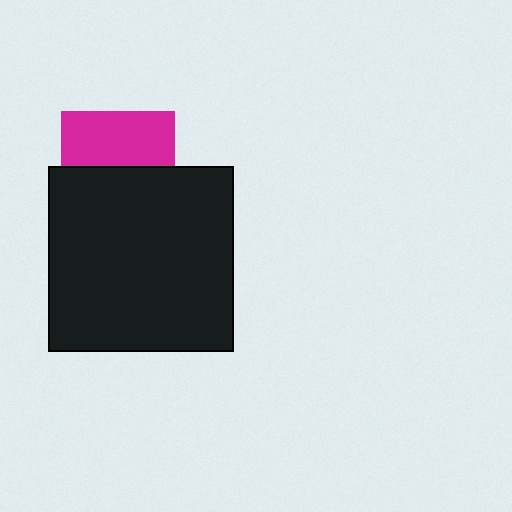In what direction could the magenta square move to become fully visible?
The magenta square could move up. That would shift it out from behind the black square entirely.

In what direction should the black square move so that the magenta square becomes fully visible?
The black square should move down. That is the shortest direction to clear the overlap and leave the magenta square fully visible.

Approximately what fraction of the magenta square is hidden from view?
Roughly 53% of the magenta square is hidden behind the black square.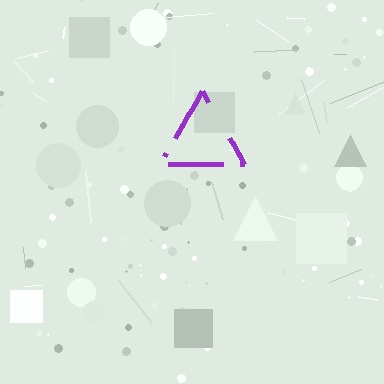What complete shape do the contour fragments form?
The contour fragments form a triangle.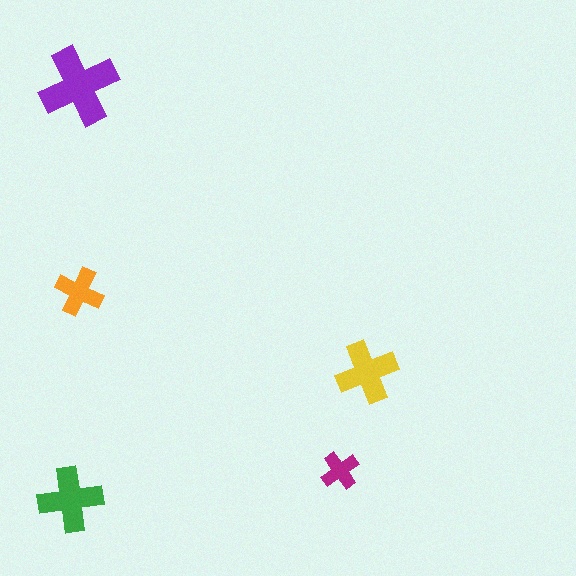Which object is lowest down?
The green cross is bottommost.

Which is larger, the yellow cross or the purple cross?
The purple one.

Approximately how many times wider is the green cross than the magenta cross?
About 1.5 times wider.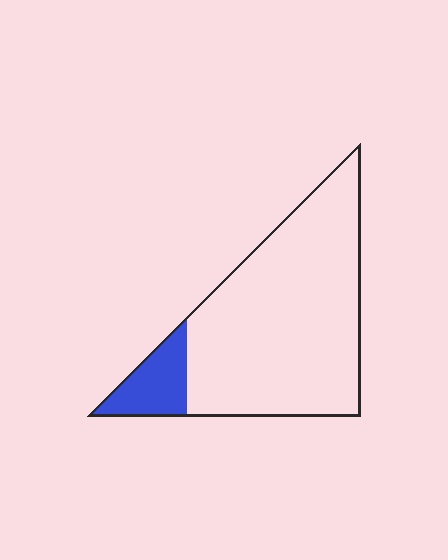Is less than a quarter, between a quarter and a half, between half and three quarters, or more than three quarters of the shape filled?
Less than a quarter.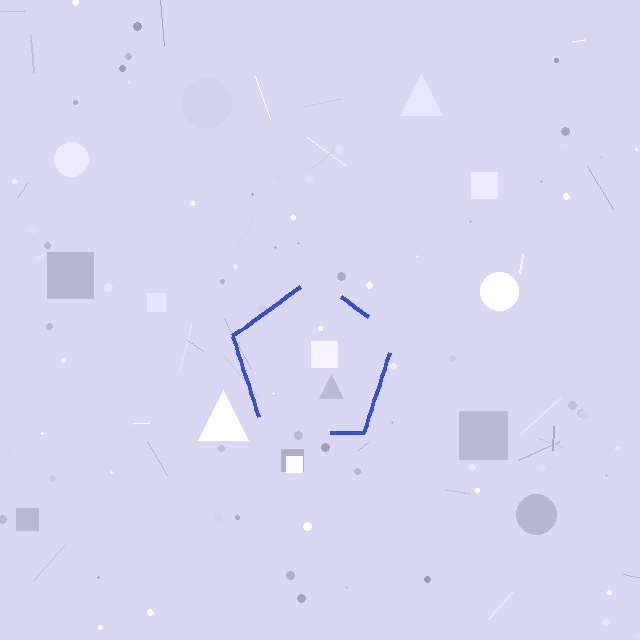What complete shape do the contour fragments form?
The contour fragments form a pentagon.